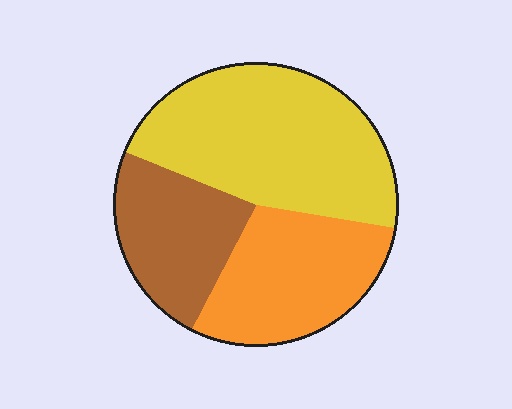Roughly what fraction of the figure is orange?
Orange covers 30% of the figure.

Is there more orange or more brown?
Orange.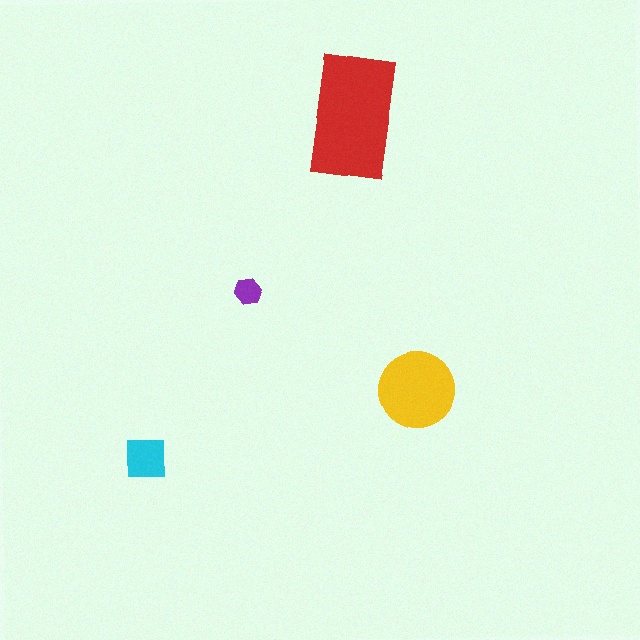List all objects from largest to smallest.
The red rectangle, the yellow circle, the cyan square, the purple hexagon.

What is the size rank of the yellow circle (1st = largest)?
2nd.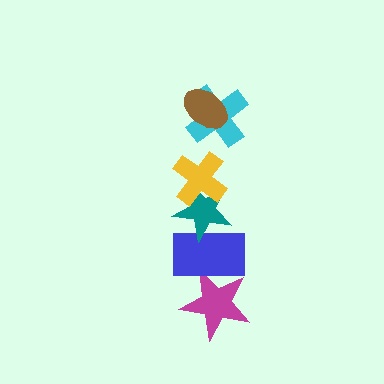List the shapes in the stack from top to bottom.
From top to bottom: the brown ellipse, the cyan cross, the yellow cross, the teal star, the blue rectangle, the magenta star.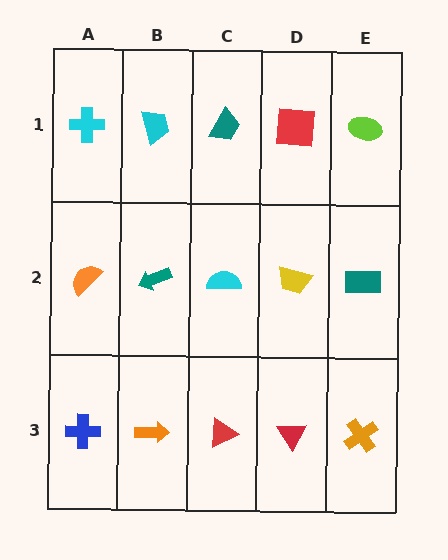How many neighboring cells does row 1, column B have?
3.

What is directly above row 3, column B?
A teal arrow.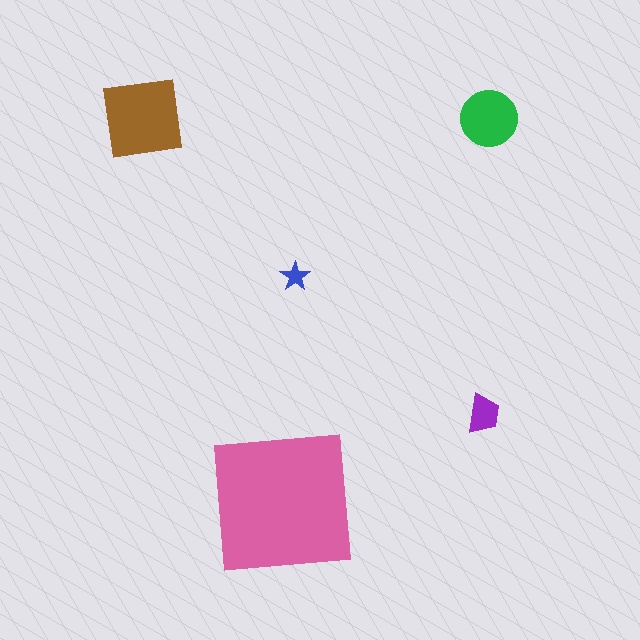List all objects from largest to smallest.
The pink square, the brown square, the green circle, the purple trapezoid, the blue star.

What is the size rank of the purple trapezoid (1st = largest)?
4th.